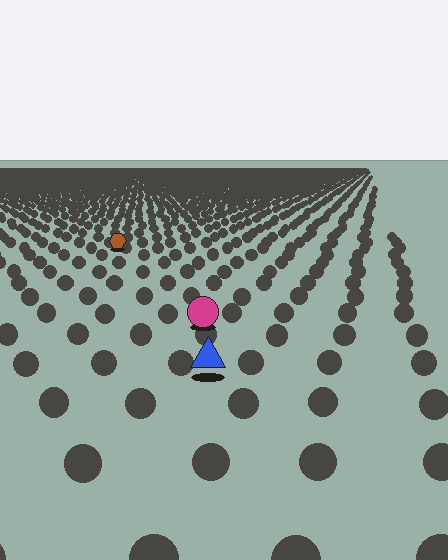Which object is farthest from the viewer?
The brown hexagon is farthest from the viewer. It appears smaller and the ground texture around it is denser.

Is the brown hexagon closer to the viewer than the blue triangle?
No. The blue triangle is closer — you can tell from the texture gradient: the ground texture is coarser near it.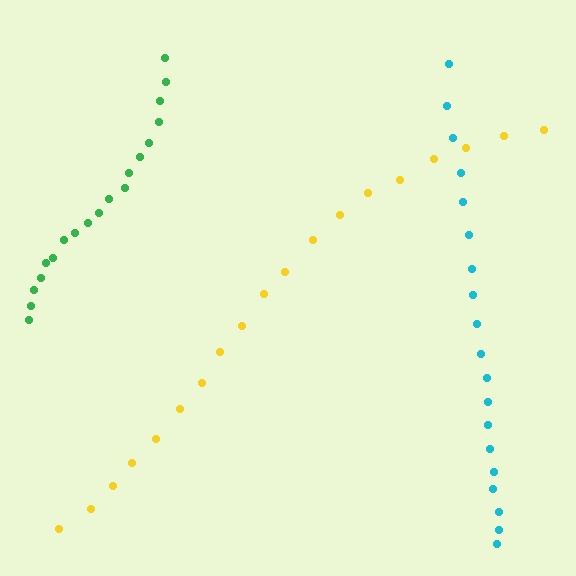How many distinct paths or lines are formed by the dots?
There are 3 distinct paths.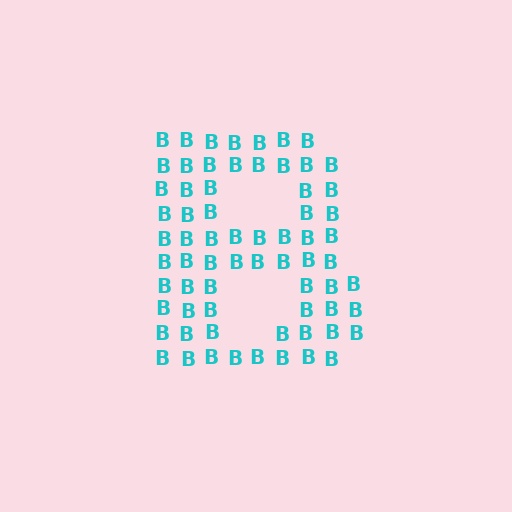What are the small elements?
The small elements are letter B's.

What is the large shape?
The large shape is the letter B.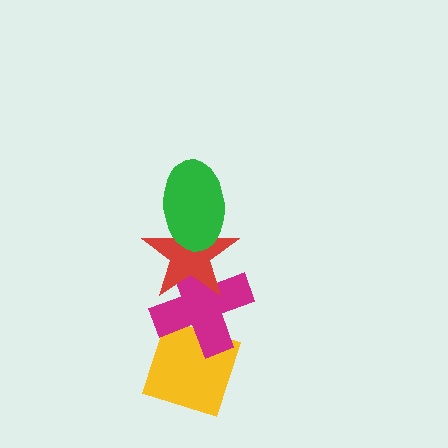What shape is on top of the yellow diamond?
The magenta cross is on top of the yellow diamond.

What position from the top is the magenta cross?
The magenta cross is 3rd from the top.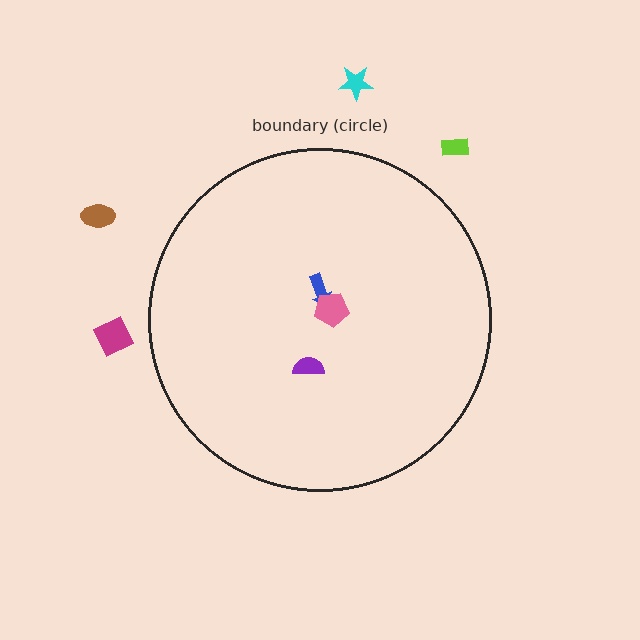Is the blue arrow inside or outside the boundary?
Inside.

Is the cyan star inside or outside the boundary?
Outside.